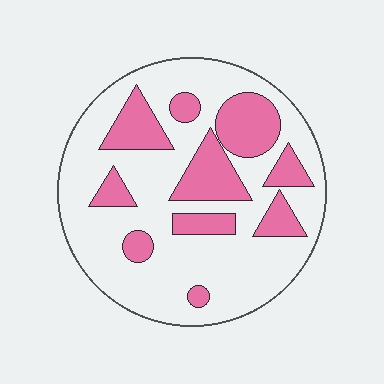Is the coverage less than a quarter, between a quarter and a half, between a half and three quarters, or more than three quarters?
Between a quarter and a half.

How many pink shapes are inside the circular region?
10.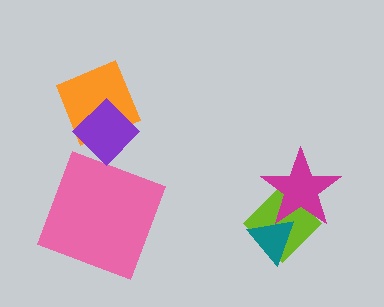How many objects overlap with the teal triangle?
2 objects overlap with the teal triangle.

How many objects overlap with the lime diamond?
2 objects overlap with the lime diamond.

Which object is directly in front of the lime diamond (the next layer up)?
The teal triangle is directly in front of the lime diamond.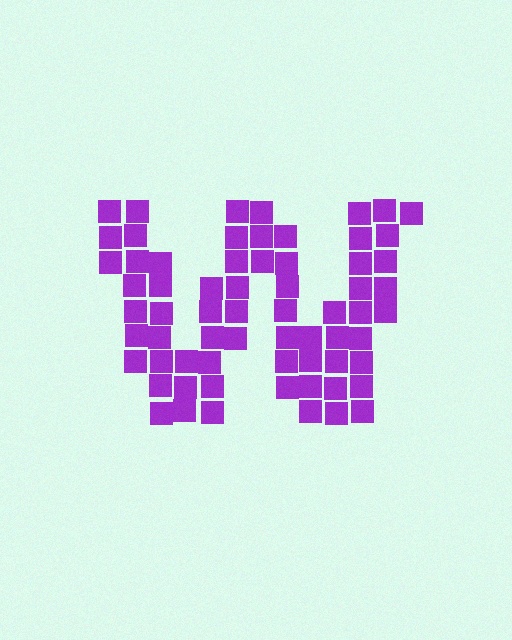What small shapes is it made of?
It is made of small squares.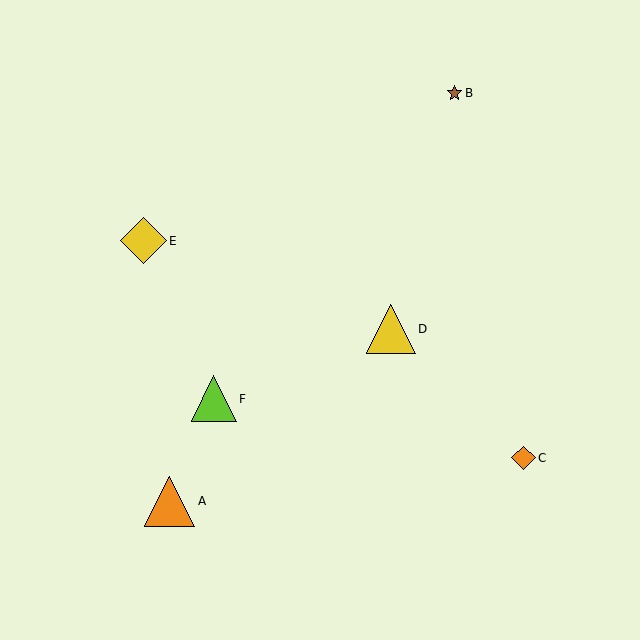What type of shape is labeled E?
Shape E is a yellow diamond.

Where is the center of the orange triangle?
The center of the orange triangle is at (170, 501).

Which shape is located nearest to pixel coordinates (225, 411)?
The lime triangle (labeled F) at (214, 399) is nearest to that location.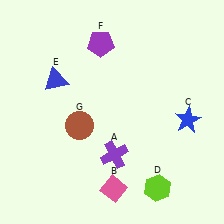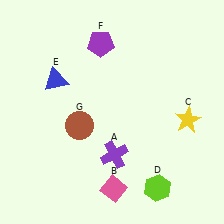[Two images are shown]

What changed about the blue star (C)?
In Image 1, C is blue. In Image 2, it changed to yellow.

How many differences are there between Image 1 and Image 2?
There is 1 difference between the two images.